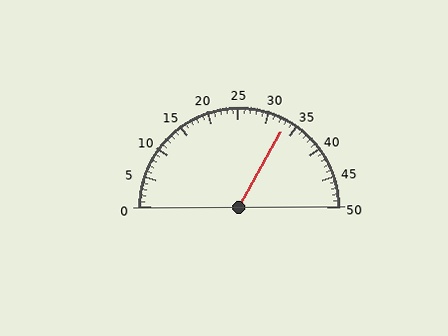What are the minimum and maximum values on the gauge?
The gauge ranges from 0 to 50.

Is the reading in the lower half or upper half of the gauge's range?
The reading is in the upper half of the range (0 to 50).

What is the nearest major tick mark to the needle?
The nearest major tick mark is 35.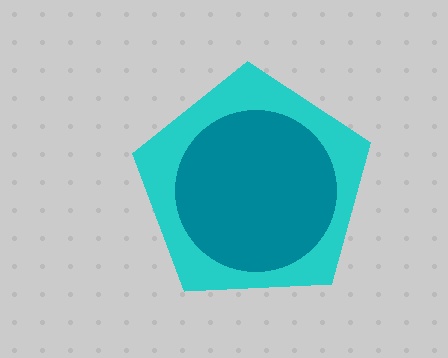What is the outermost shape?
The cyan pentagon.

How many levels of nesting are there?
2.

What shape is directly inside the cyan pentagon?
The teal circle.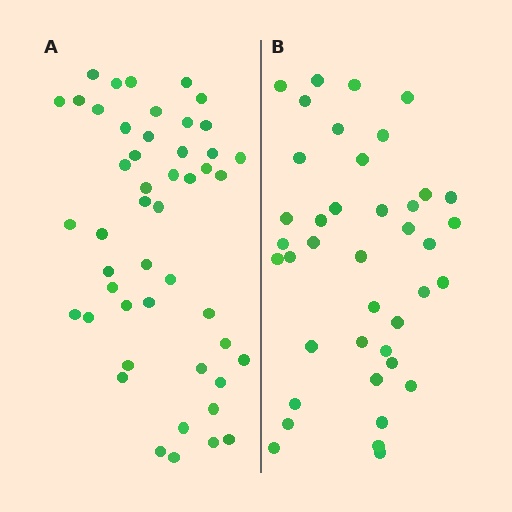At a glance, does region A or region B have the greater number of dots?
Region A (the left region) has more dots.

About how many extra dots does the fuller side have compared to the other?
Region A has roughly 8 or so more dots than region B.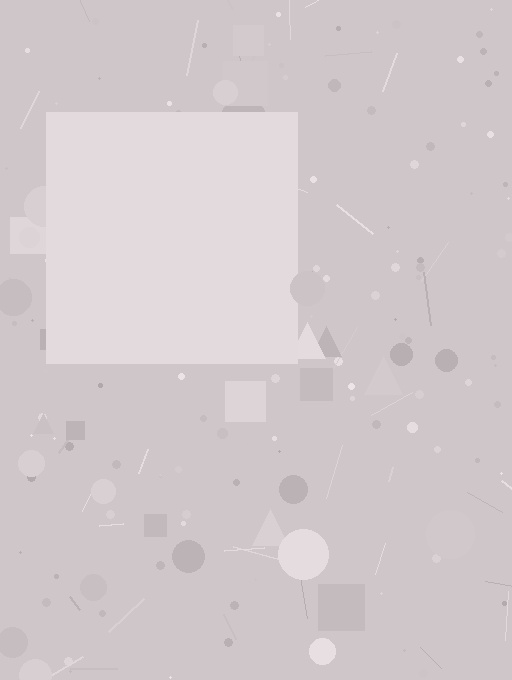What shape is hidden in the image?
A square is hidden in the image.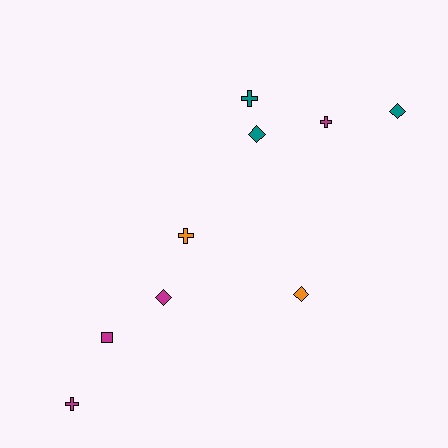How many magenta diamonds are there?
There is 1 magenta diamond.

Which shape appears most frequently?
Diamond, with 4 objects.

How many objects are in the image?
There are 9 objects.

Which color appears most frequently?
Magenta, with 4 objects.